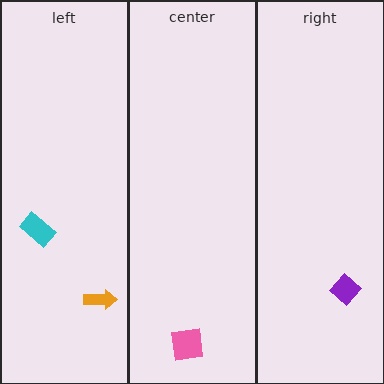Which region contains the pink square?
The center region.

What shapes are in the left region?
The orange arrow, the cyan rectangle.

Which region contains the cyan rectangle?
The left region.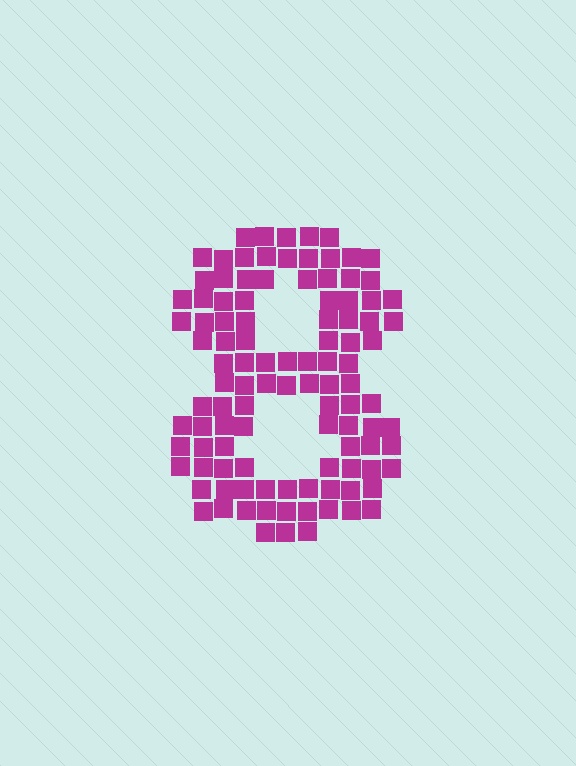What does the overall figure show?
The overall figure shows the digit 8.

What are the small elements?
The small elements are squares.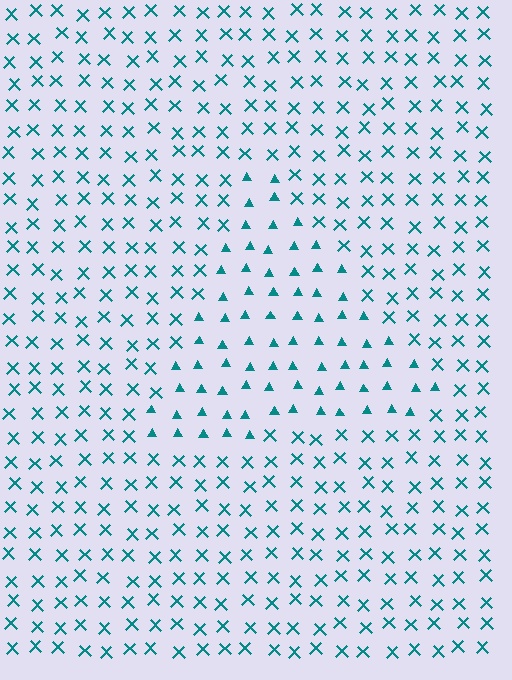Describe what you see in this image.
The image is filled with small teal elements arranged in a uniform grid. A triangle-shaped region contains triangles, while the surrounding area contains X marks. The boundary is defined purely by the change in element shape.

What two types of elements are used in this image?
The image uses triangles inside the triangle region and X marks outside it.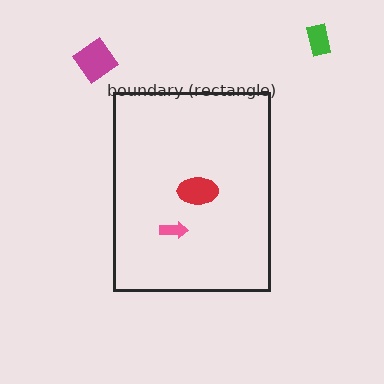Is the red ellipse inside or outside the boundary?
Inside.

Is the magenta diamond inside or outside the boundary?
Outside.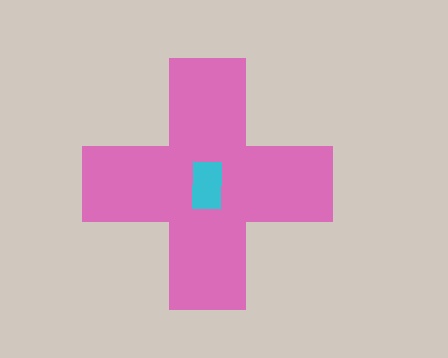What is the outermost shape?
The pink cross.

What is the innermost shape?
The cyan rectangle.